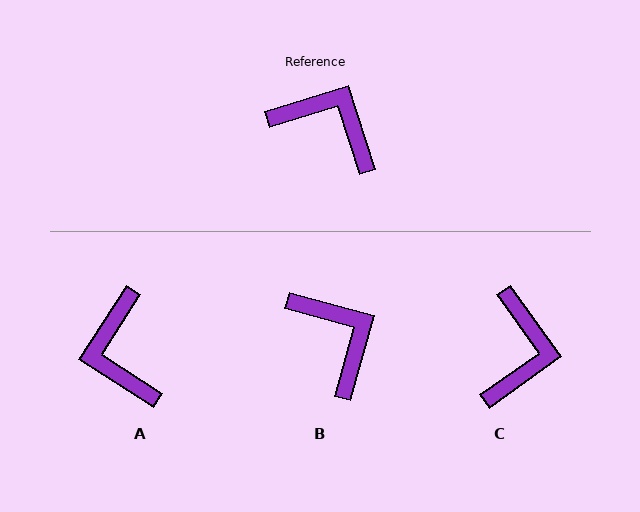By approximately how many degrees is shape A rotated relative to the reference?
Approximately 130 degrees counter-clockwise.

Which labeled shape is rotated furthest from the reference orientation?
A, about 130 degrees away.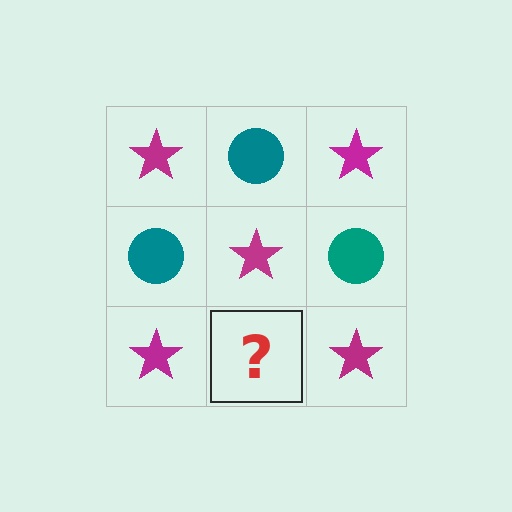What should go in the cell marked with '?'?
The missing cell should contain a teal circle.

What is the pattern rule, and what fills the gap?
The rule is that it alternates magenta star and teal circle in a checkerboard pattern. The gap should be filled with a teal circle.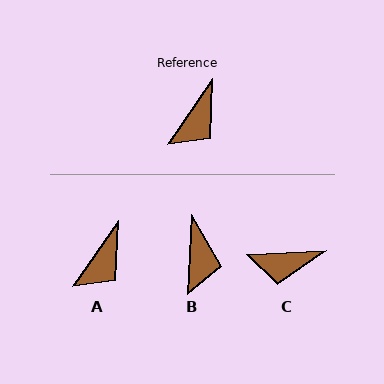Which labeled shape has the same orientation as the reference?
A.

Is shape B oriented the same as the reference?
No, it is off by about 32 degrees.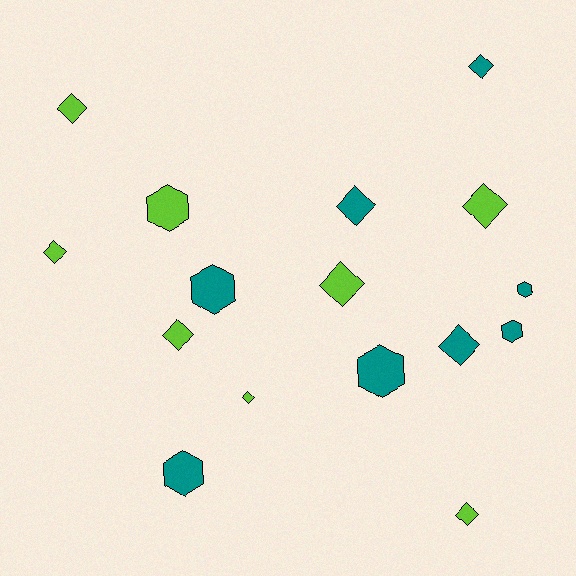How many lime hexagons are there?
There is 1 lime hexagon.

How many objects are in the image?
There are 16 objects.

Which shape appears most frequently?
Diamond, with 10 objects.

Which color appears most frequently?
Teal, with 8 objects.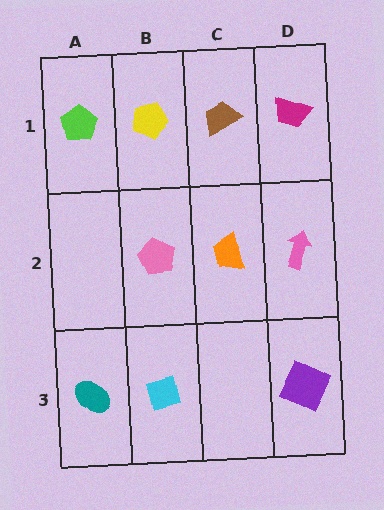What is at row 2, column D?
A pink arrow.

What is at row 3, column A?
A teal ellipse.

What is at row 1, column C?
A brown trapezoid.